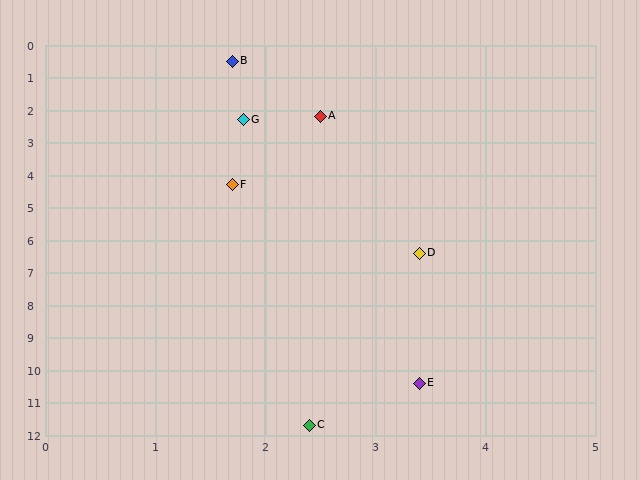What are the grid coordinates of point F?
Point F is at approximately (1.7, 4.3).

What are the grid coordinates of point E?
Point E is at approximately (3.4, 10.4).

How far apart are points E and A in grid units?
Points E and A are about 8.2 grid units apart.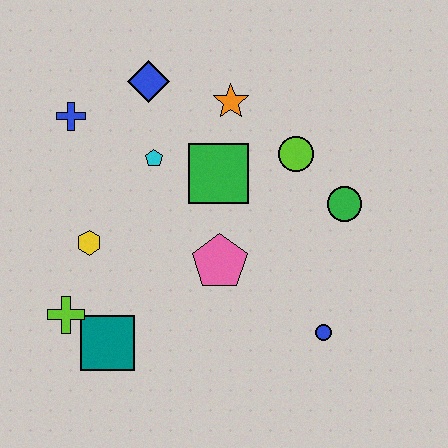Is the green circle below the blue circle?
No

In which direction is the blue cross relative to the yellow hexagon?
The blue cross is above the yellow hexagon.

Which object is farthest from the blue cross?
The blue circle is farthest from the blue cross.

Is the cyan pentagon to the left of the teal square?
No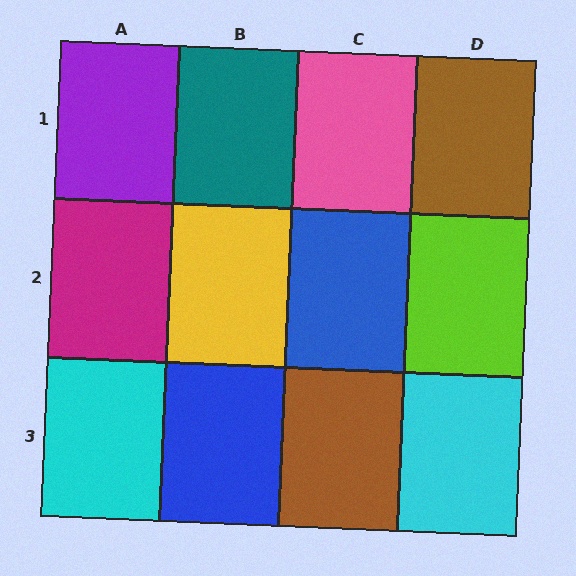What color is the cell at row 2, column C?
Blue.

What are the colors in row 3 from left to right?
Cyan, blue, brown, cyan.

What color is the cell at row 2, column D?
Lime.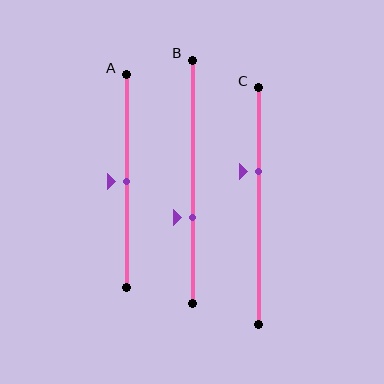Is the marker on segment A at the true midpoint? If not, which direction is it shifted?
Yes, the marker on segment A is at the true midpoint.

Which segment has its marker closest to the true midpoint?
Segment A has its marker closest to the true midpoint.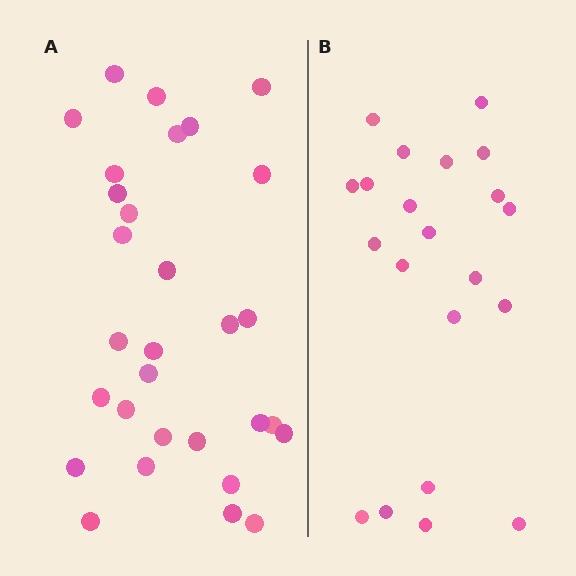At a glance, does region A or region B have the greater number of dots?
Region A (the left region) has more dots.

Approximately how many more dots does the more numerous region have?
Region A has roughly 8 or so more dots than region B.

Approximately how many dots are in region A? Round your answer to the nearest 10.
About 30 dots.